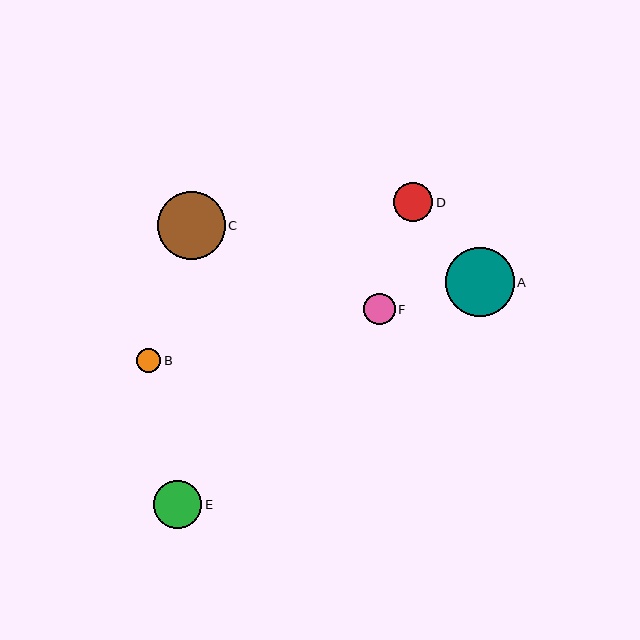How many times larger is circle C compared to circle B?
Circle C is approximately 2.8 times the size of circle B.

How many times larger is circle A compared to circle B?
Circle A is approximately 2.9 times the size of circle B.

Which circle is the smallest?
Circle B is the smallest with a size of approximately 24 pixels.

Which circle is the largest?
Circle A is the largest with a size of approximately 69 pixels.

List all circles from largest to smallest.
From largest to smallest: A, C, E, D, F, B.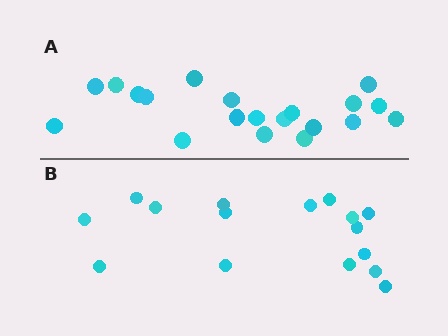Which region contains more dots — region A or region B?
Region A (the top region) has more dots.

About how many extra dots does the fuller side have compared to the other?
Region A has about 4 more dots than region B.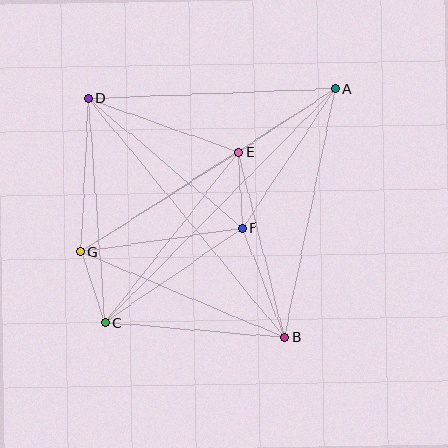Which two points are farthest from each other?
Points A and C are farthest from each other.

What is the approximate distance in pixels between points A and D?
The distance between A and D is approximately 247 pixels.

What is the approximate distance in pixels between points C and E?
The distance between C and E is approximately 217 pixels.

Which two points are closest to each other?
Points C and G are closest to each other.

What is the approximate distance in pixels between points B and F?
The distance between B and F is approximately 118 pixels.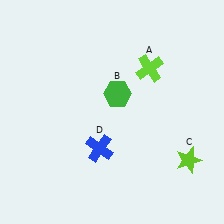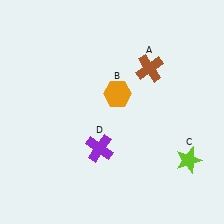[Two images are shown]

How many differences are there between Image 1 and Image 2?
There are 3 differences between the two images.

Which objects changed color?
A changed from lime to brown. B changed from green to orange. D changed from blue to purple.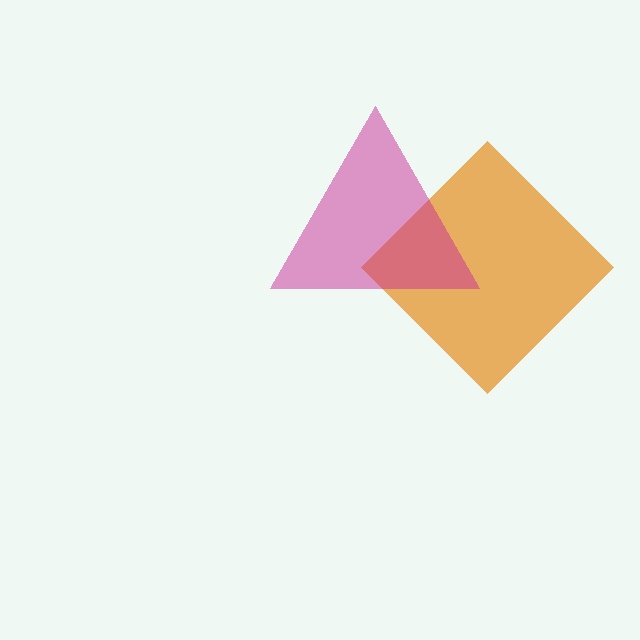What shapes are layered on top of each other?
The layered shapes are: an orange diamond, a magenta triangle.